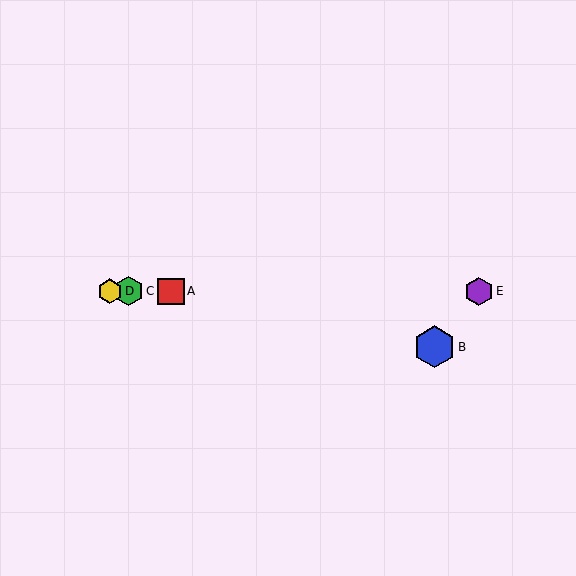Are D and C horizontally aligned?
Yes, both are at y≈291.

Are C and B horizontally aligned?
No, C is at y≈291 and B is at y≈347.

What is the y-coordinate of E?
Object E is at y≈291.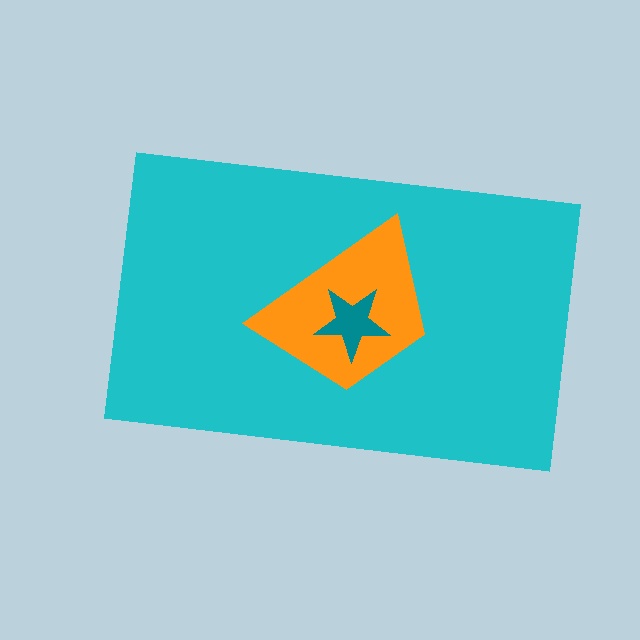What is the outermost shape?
The cyan rectangle.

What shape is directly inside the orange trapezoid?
The teal star.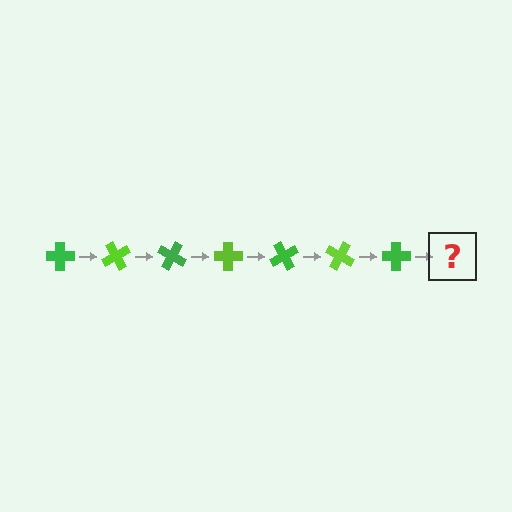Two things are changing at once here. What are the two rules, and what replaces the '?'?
The two rules are that it rotates 60 degrees each step and the color cycles through green and lime. The '?' should be a lime cross, rotated 420 degrees from the start.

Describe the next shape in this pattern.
It should be a lime cross, rotated 420 degrees from the start.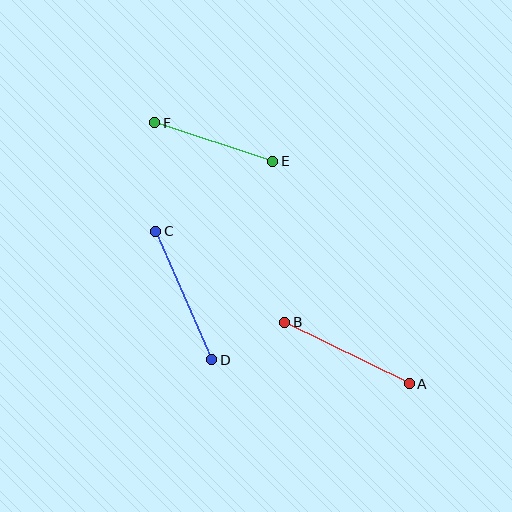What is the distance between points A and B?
The distance is approximately 139 pixels.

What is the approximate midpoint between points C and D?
The midpoint is at approximately (184, 296) pixels.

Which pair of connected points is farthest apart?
Points C and D are farthest apart.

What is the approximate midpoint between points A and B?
The midpoint is at approximately (347, 353) pixels.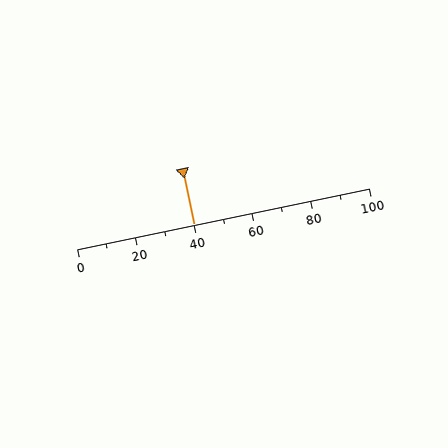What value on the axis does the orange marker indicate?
The marker indicates approximately 40.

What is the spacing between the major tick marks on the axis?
The major ticks are spaced 20 apart.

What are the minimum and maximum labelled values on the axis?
The axis runs from 0 to 100.